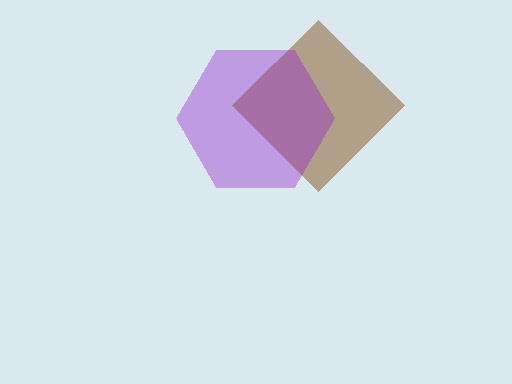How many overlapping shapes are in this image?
There are 2 overlapping shapes in the image.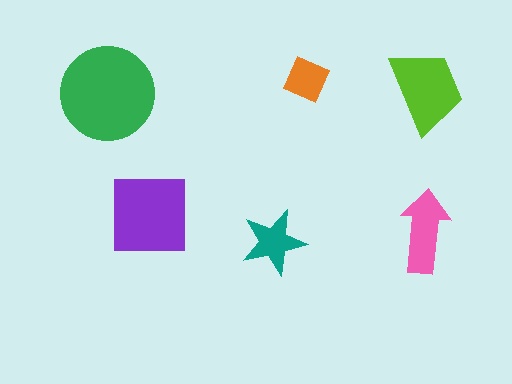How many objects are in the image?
There are 6 objects in the image.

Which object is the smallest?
The orange diamond.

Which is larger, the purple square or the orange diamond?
The purple square.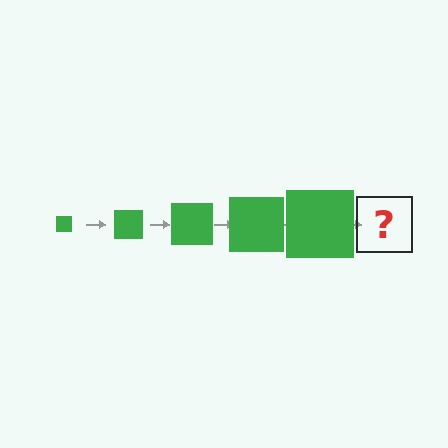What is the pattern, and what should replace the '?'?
The pattern is that the square gets progressively larger each step. The '?' should be a green square, larger than the previous one.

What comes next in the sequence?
The next element should be a green square, larger than the previous one.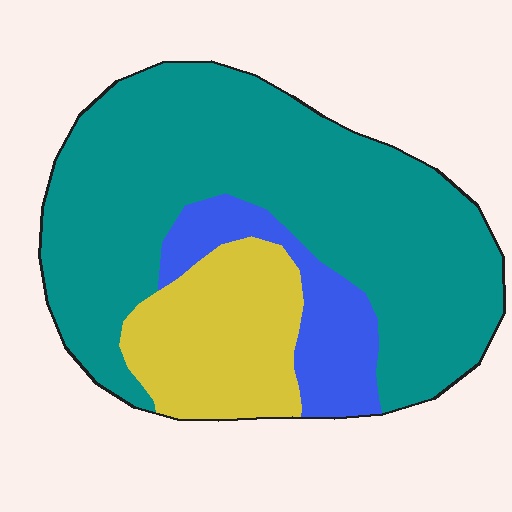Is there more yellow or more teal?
Teal.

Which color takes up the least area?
Blue, at roughly 15%.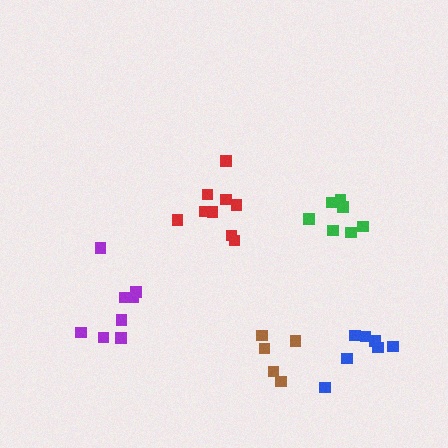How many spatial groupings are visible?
There are 5 spatial groupings.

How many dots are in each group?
Group 1: 9 dots, Group 2: 8 dots, Group 3: 7 dots, Group 4: 5 dots, Group 5: 7 dots (36 total).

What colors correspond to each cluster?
The clusters are colored: red, purple, blue, brown, green.